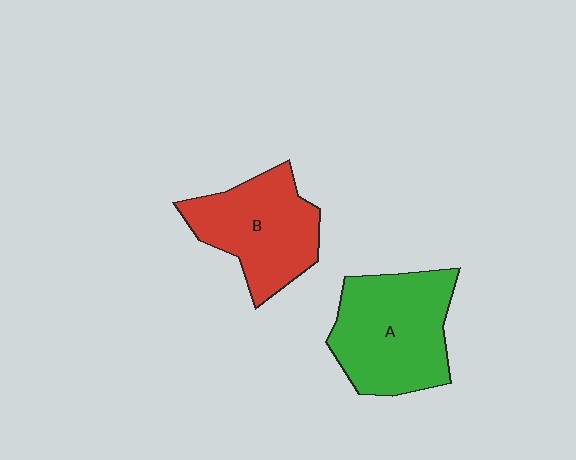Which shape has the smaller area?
Shape B (red).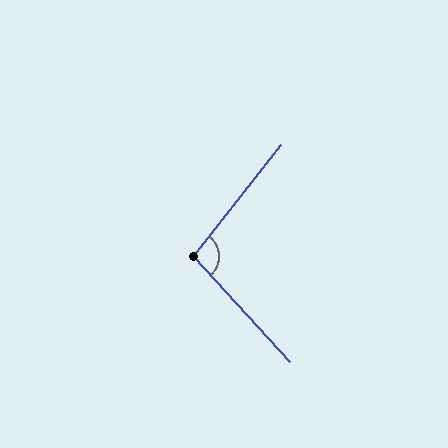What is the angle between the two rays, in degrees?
Approximately 99 degrees.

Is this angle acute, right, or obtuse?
It is obtuse.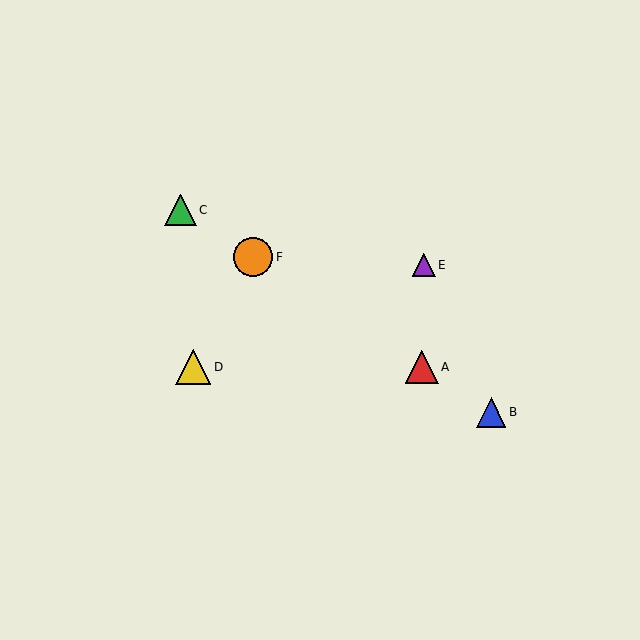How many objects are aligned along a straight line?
4 objects (A, B, C, F) are aligned along a straight line.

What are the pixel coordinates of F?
Object F is at (253, 257).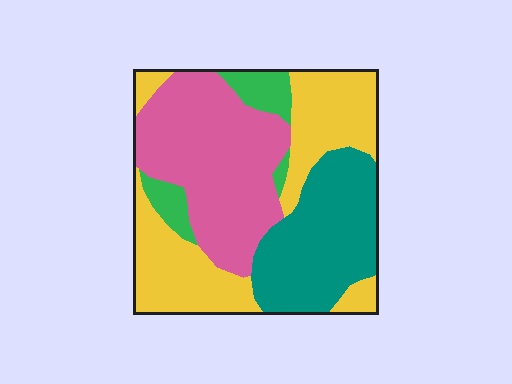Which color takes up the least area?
Green, at roughly 10%.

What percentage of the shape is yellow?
Yellow covers about 35% of the shape.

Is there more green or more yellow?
Yellow.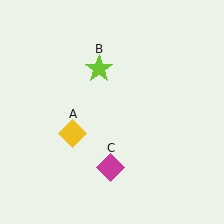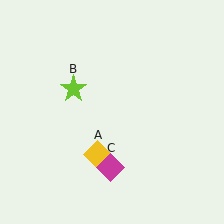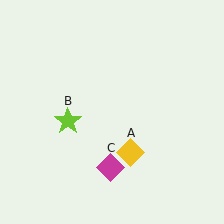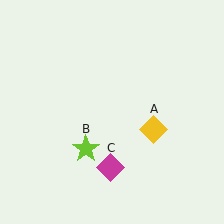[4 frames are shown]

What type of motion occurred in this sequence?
The yellow diamond (object A), lime star (object B) rotated counterclockwise around the center of the scene.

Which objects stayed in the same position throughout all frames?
Magenta diamond (object C) remained stationary.